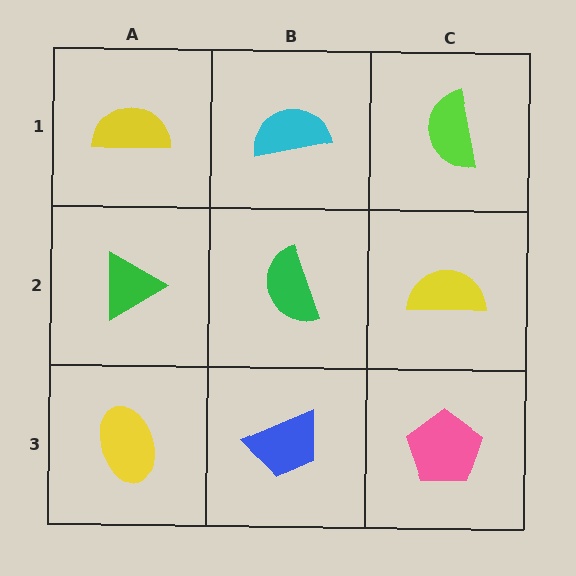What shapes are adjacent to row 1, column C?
A yellow semicircle (row 2, column C), a cyan semicircle (row 1, column B).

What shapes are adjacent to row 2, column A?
A yellow semicircle (row 1, column A), a yellow ellipse (row 3, column A), a green semicircle (row 2, column B).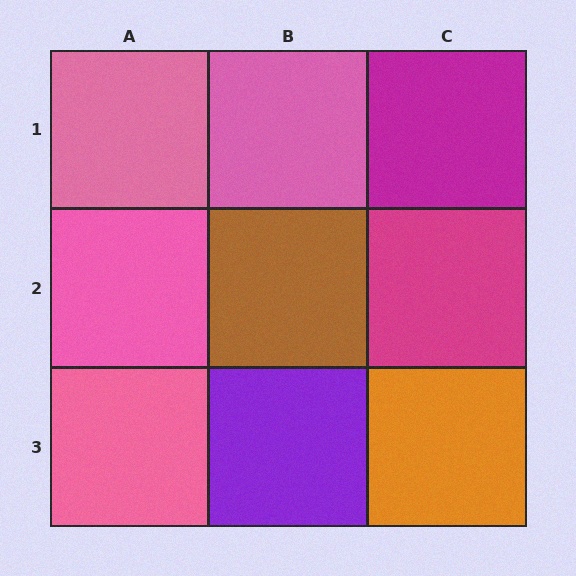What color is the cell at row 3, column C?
Orange.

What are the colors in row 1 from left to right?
Pink, pink, magenta.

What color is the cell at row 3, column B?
Purple.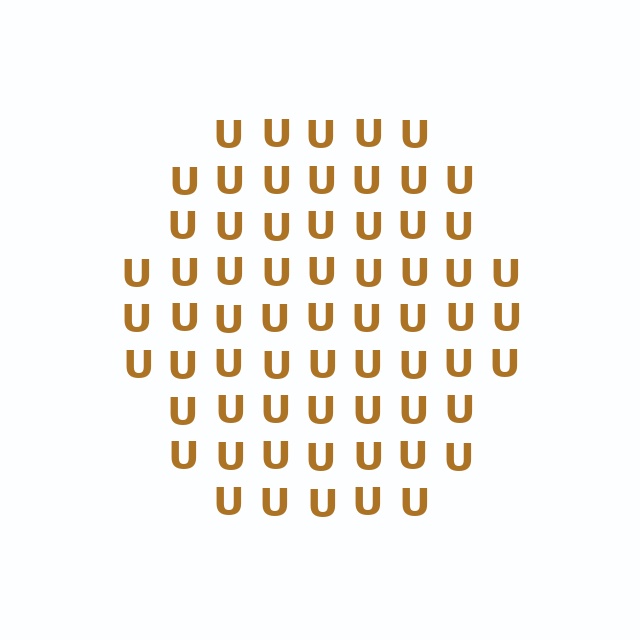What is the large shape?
The large shape is a hexagon.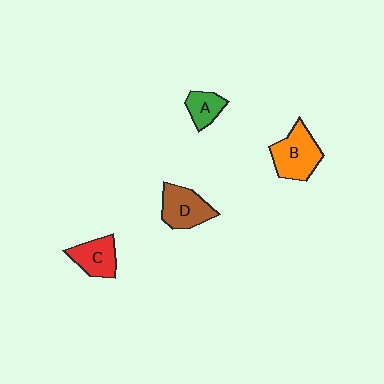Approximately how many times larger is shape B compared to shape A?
Approximately 1.9 times.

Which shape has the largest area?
Shape B (orange).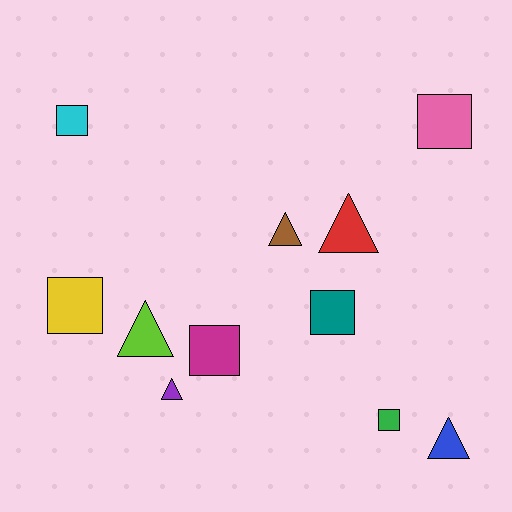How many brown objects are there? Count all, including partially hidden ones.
There is 1 brown object.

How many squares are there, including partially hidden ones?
There are 6 squares.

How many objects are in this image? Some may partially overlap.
There are 11 objects.